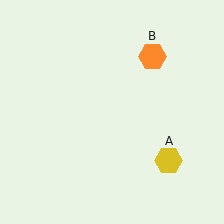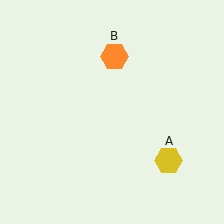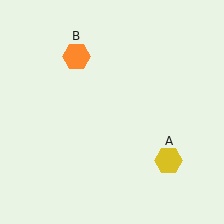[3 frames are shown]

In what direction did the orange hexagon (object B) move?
The orange hexagon (object B) moved left.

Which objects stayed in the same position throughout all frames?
Yellow hexagon (object A) remained stationary.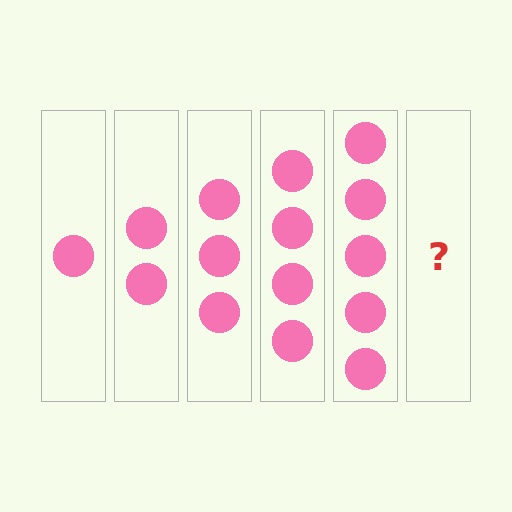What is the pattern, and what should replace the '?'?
The pattern is that each step adds one more circle. The '?' should be 6 circles.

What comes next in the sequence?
The next element should be 6 circles.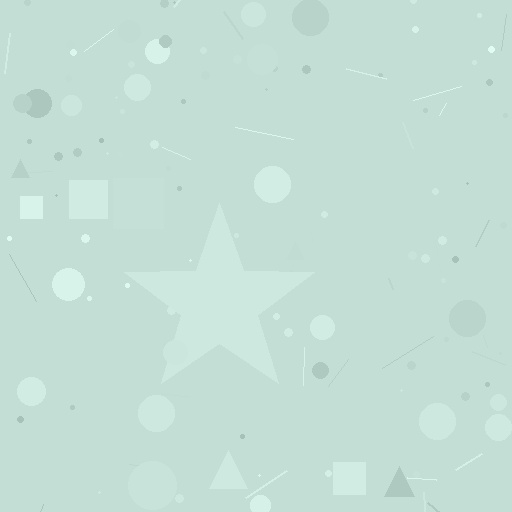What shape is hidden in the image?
A star is hidden in the image.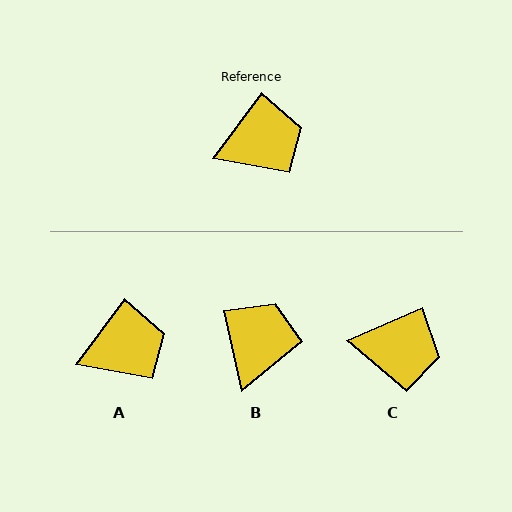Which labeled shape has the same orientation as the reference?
A.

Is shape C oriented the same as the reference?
No, it is off by about 30 degrees.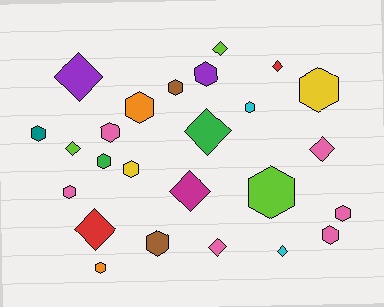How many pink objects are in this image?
There are 6 pink objects.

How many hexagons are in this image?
There are 15 hexagons.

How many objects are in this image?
There are 25 objects.